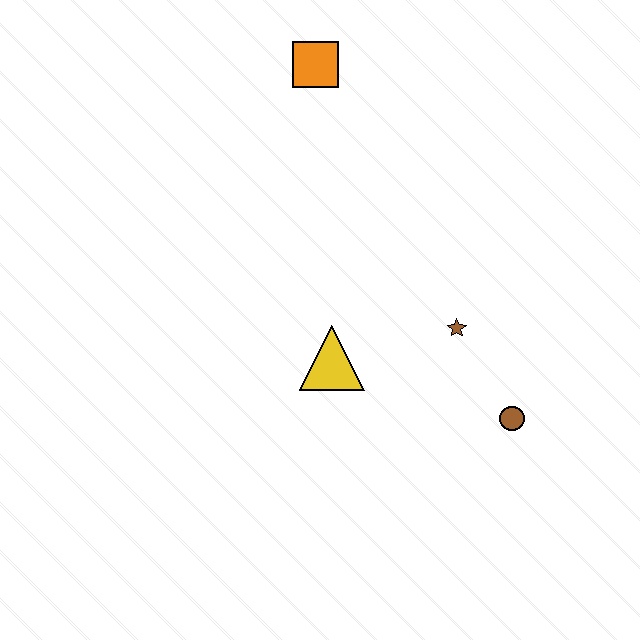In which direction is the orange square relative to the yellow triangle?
The orange square is above the yellow triangle.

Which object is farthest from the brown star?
The orange square is farthest from the brown star.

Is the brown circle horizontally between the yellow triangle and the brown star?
No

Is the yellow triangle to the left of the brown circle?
Yes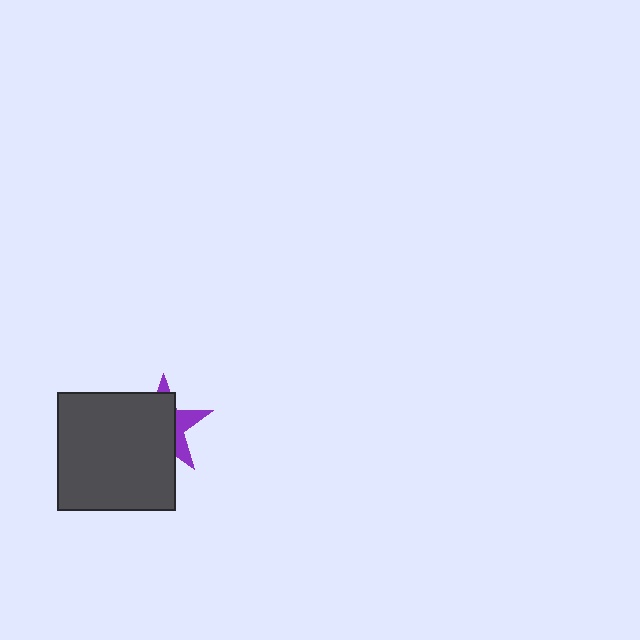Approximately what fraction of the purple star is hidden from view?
Roughly 68% of the purple star is hidden behind the dark gray square.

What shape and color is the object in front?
The object in front is a dark gray square.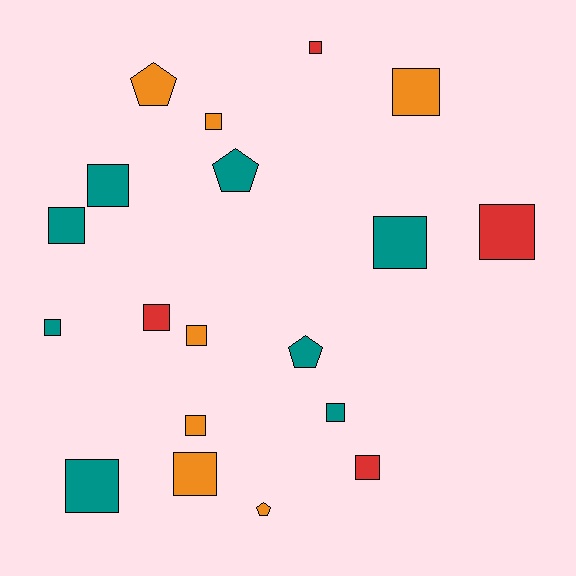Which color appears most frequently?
Teal, with 8 objects.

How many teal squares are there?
There are 6 teal squares.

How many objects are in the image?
There are 19 objects.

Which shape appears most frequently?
Square, with 15 objects.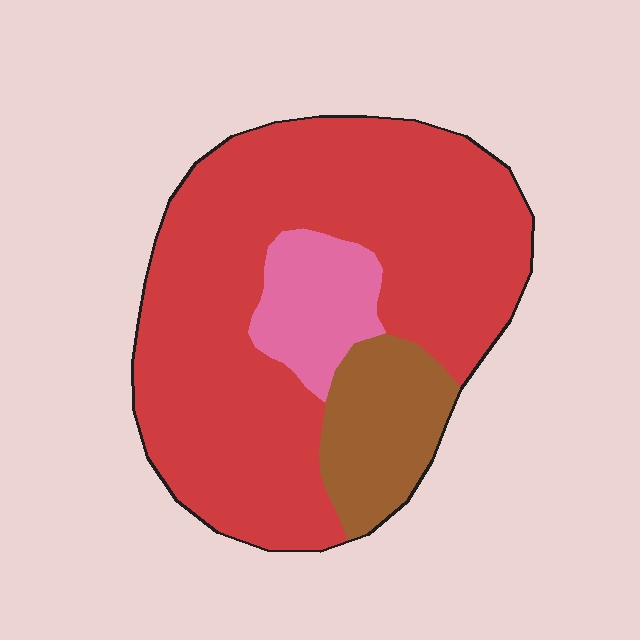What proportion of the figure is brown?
Brown covers around 15% of the figure.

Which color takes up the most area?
Red, at roughly 75%.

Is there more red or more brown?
Red.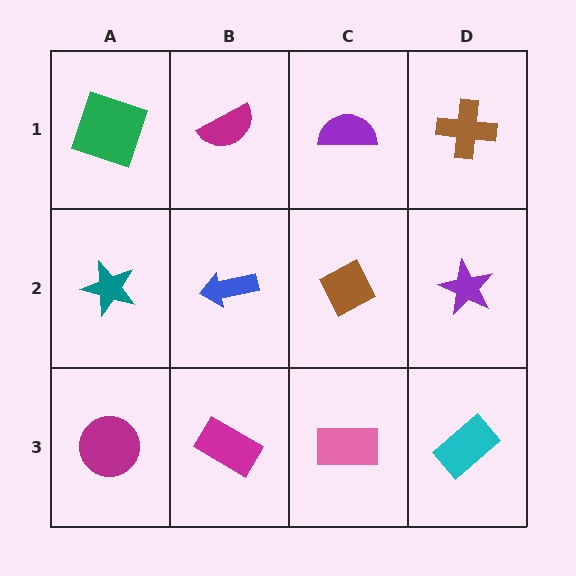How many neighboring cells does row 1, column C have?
3.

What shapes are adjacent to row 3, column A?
A teal star (row 2, column A), a magenta rectangle (row 3, column B).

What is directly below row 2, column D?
A cyan rectangle.